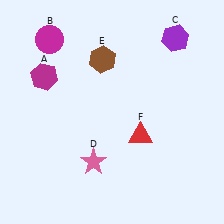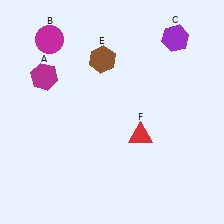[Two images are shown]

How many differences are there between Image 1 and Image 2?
There is 1 difference between the two images.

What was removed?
The pink star (D) was removed in Image 2.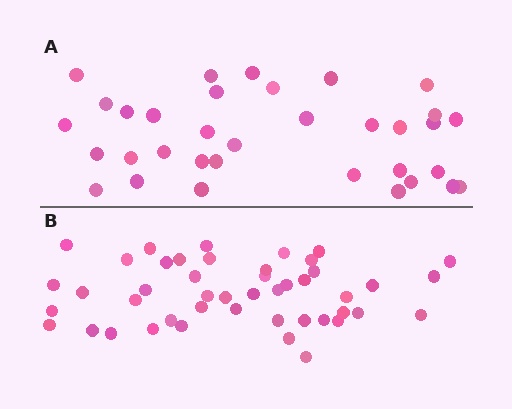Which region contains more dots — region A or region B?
Region B (the bottom region) has more dots.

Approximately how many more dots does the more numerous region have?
Region B has roughly 12 or so more dots than region A.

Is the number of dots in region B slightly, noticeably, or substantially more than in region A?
Region B has noticeably more, but not dramatically so. The ratio is roughly 1.4 to 1.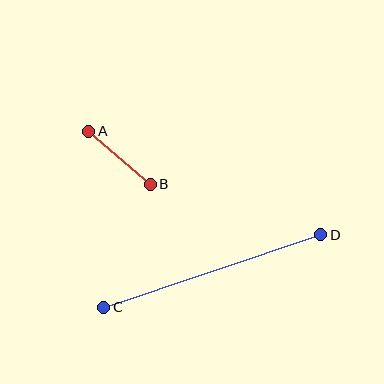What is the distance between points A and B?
The distance is approximately 81 pixels.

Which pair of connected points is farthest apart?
Points C and D are farthest apart.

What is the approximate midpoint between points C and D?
The midpoint is at approximately (212, 271) pixels.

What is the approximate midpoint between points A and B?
The midpoint is at approximately (119, 158) pixels.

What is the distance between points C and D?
The distance is approximately 228 pixels.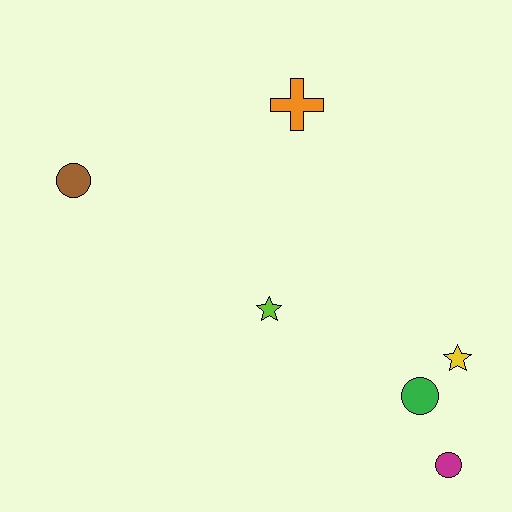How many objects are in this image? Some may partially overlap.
There are 6 objects.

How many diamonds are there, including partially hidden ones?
There are no diamonds.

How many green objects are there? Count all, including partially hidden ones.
There is 1 green object.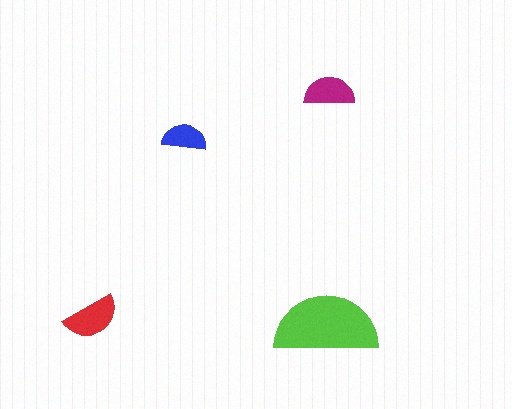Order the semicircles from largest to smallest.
the lime one, the red one, the magenta one, the blue one.